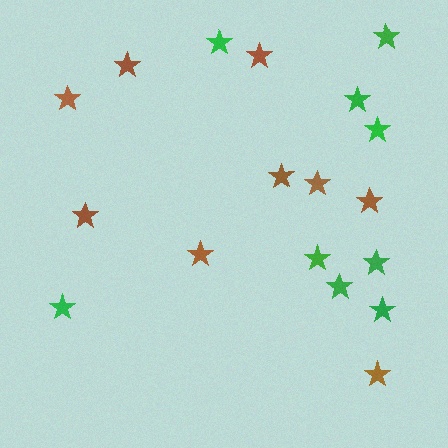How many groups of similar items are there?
There are 2 groups: one group of brown stars (9) and one group of green stars (9).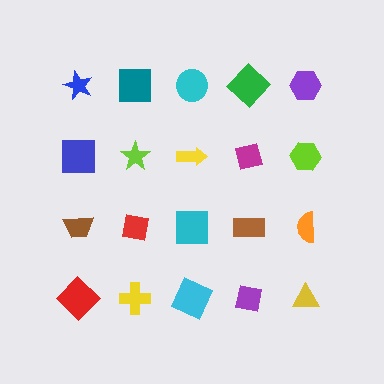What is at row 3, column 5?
An orange semicircle.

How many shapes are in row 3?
5 shapes.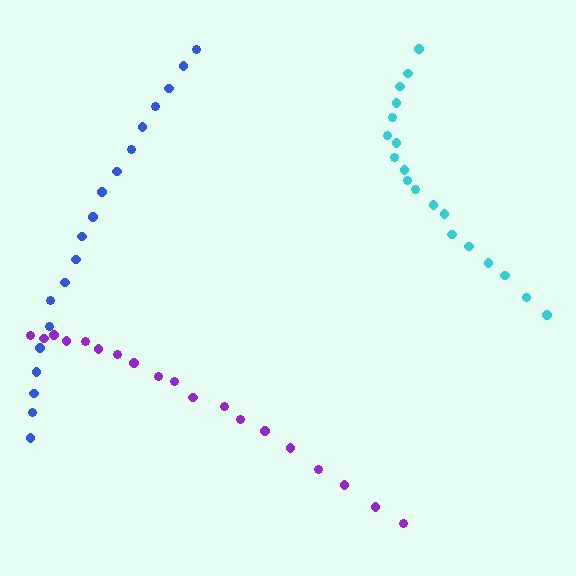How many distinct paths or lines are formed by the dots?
There are 3 distinct paths.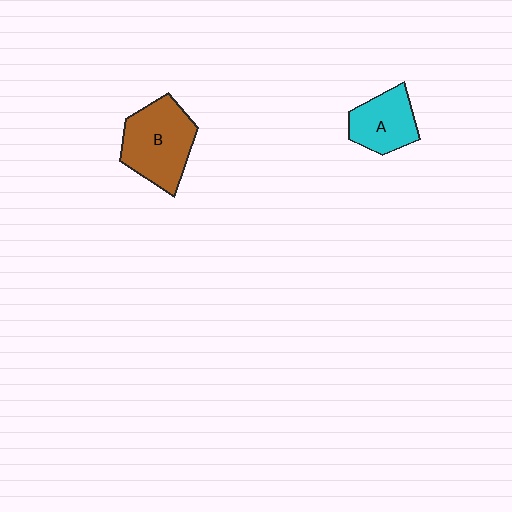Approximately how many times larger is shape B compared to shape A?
Approximately 1.5 times.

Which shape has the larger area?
Shape B (brown).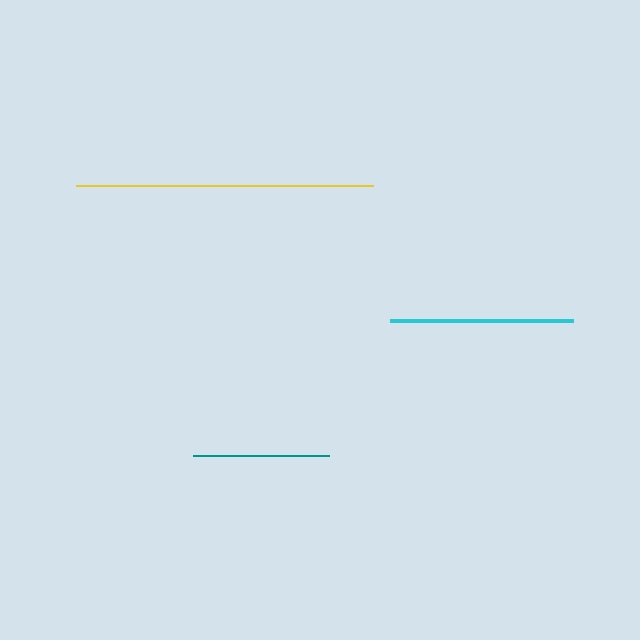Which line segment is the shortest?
The teal line is the shortest at approximately 136 pixels.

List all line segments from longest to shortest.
From longest to shortest: yellow, cyan, teal.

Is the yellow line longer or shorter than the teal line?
The yellow line is longer than the teal line.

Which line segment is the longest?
The yellow line is the longest at approximately 297 pixels.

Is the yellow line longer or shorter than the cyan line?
The yellow line is longer than the cyan line.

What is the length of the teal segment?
The teal segment is approximately 136 pixels long.